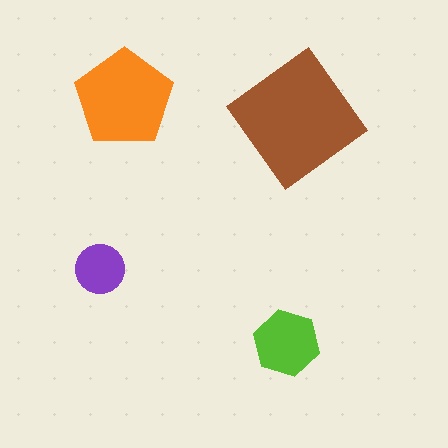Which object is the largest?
The brown diamond.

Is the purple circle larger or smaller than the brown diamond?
Smaller.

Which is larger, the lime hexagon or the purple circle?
The lime hexagon.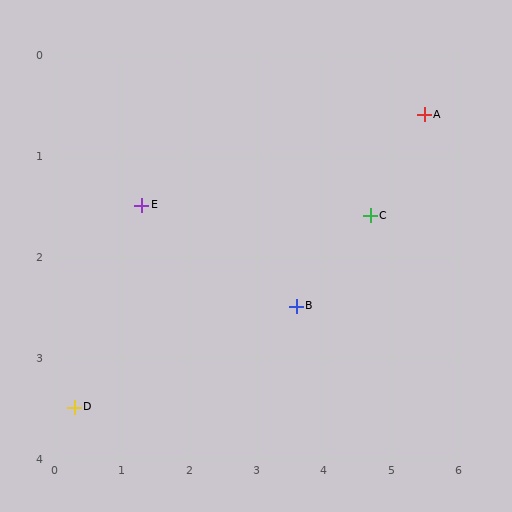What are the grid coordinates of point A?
Point A is at approximately (5.5, 0.6).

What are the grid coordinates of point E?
Point E is at approximately (1.3, 1.5).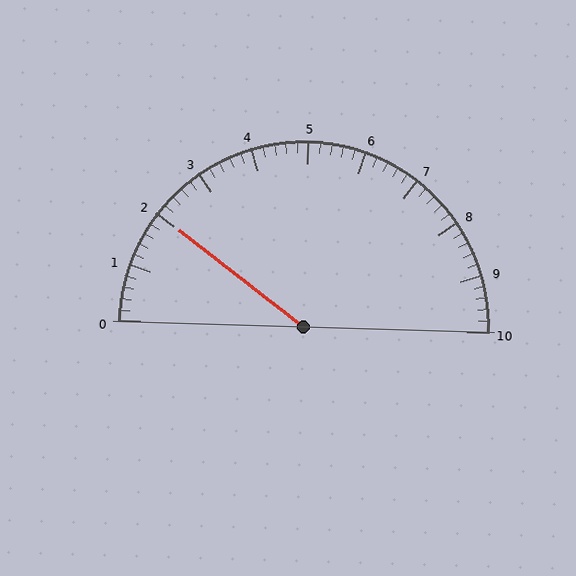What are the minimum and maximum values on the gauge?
The gauge ranges from 0 to 10.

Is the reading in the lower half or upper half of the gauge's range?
The reading is in the lower half of the range (0 to 10).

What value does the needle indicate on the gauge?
The needle indicates approximately 2.0.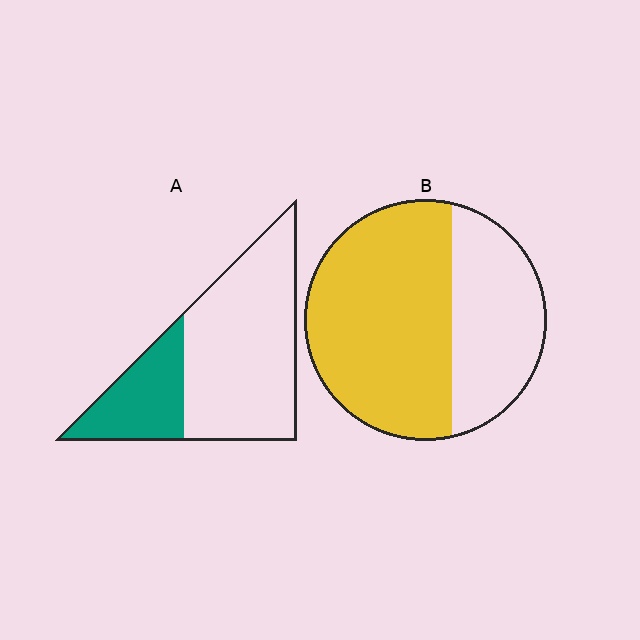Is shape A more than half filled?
No.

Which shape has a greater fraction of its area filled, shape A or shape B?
Shape B.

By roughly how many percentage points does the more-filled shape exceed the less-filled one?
By roughly 35 percentage points (B over A).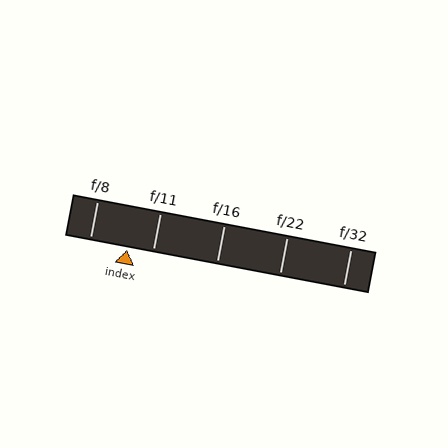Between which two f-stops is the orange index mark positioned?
The index mark is between f/8 and f/11.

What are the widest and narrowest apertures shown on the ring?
The widest aperture shown is f/8 and the narrowest is f/32.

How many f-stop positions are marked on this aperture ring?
There are 5 f-stop positions marked.